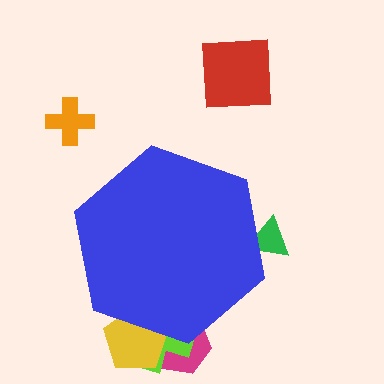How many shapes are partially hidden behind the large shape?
4 shapes are partially hidden.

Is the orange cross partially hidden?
No, the orange cross is fully visible.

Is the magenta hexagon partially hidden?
Yes, the magenta hexagon is partially hidden behind the blue hexagon.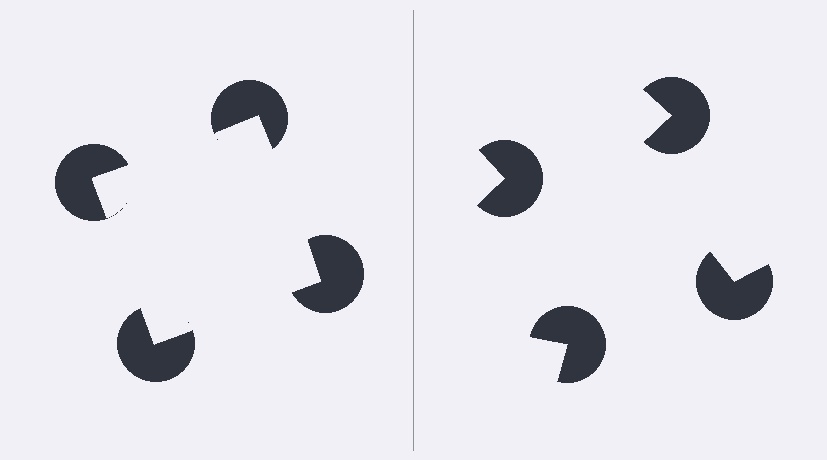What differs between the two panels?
The pac-man discs are positioned identically on both sides; only the wedge orientations differ. On the left they align to a square; on the right they are misaligned.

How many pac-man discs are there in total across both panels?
8 — 4 on each side.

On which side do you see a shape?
An illusory square appears on the left side. On the right side the wedge cuts are rotated, so no coherent shape forms.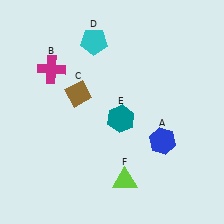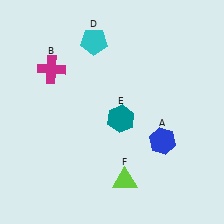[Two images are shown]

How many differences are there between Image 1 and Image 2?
There is 1 difference between the two images.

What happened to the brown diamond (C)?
The brown diamond (C) was removed in Image 2. It was in the top-left area of Image 1.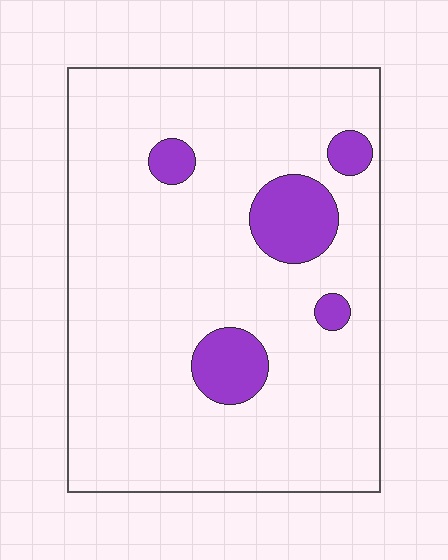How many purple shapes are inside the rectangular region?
5.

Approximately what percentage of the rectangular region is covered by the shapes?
Approximately 10%.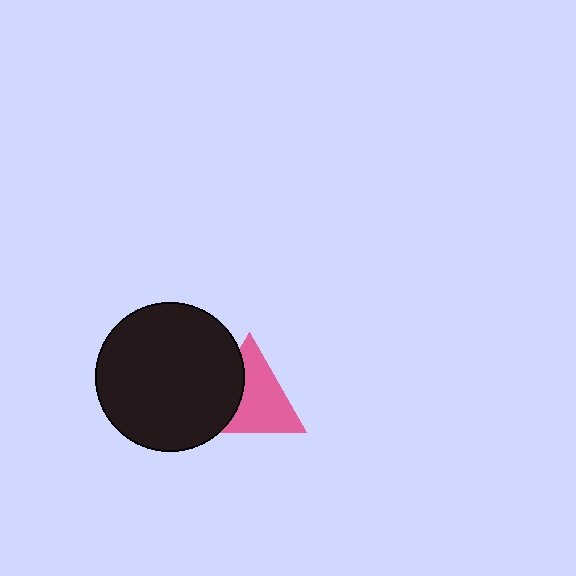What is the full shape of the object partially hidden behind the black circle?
The partially hidden object is a pink triangle.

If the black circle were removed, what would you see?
You would see the complete pink triangle.